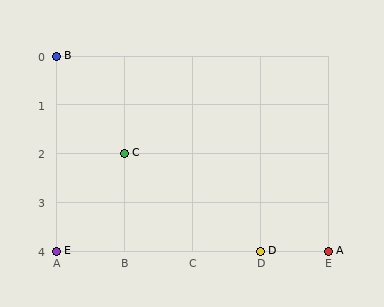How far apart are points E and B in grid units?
Points E and B are 4 rows apart.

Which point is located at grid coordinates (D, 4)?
Point D is at (D, 4).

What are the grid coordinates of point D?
Point D is at grid coordinates (D, 4).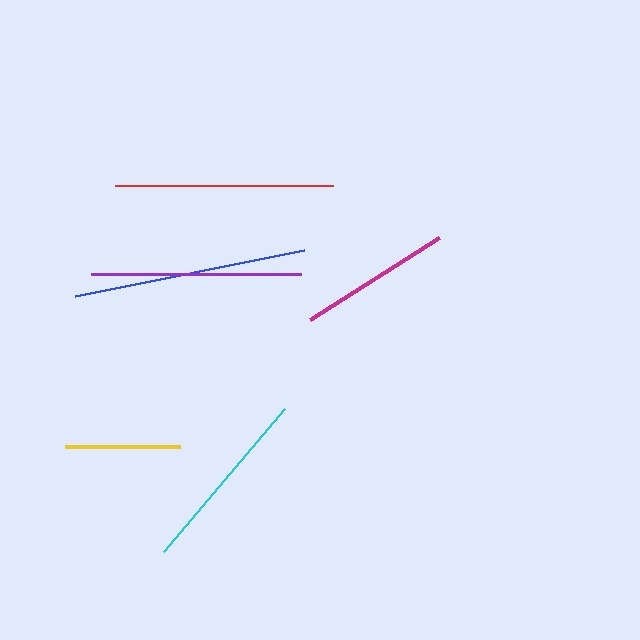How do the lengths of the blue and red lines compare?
The blue and red lines are approximately the same length.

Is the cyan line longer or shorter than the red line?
The red line is longer than the cyan line.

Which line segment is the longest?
The blue line is the longest at approximately 233 pixels.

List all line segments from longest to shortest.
From longest to shortest: blue, red, purple, cyan, magenta, yellow.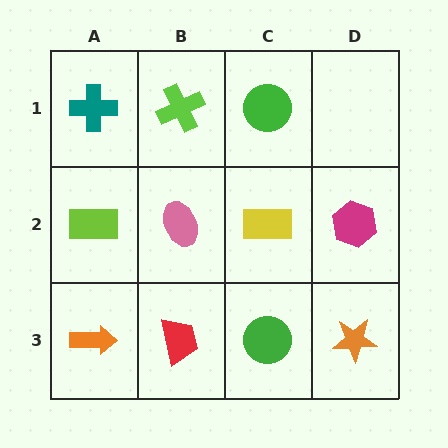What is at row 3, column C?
A green circle.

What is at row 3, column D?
An orange star.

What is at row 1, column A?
A teal cross.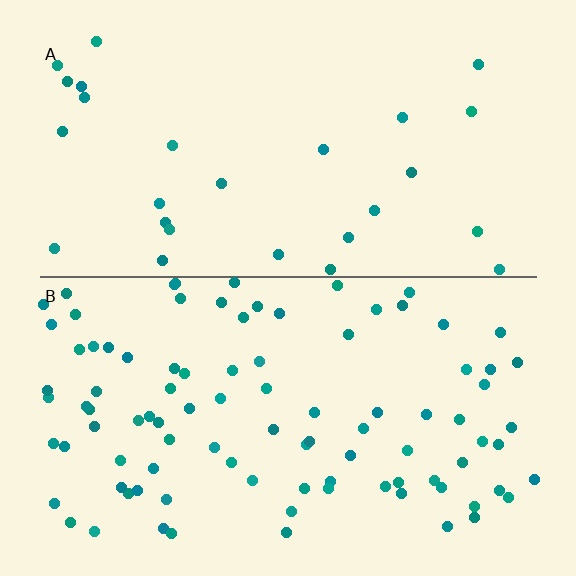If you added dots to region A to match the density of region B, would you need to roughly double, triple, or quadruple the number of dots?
Approximately triple.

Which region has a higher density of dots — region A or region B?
B (the bottom).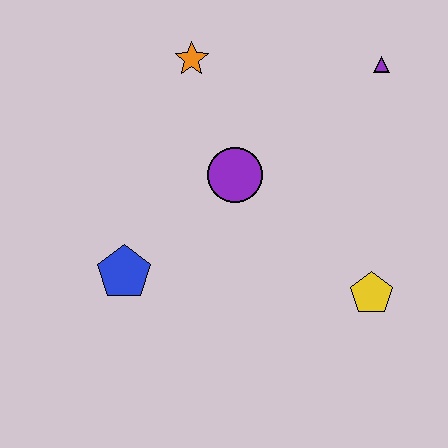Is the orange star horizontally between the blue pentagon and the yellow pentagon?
Yes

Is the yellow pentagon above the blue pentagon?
No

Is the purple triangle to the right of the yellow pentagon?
Yes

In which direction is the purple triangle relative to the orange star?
The purple triangle is to the right of the orange star.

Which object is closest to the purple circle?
The orange star is closest to the purple circle.